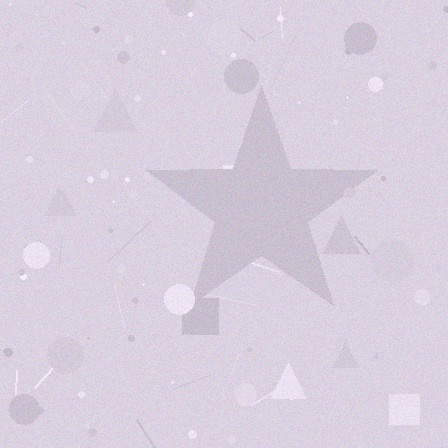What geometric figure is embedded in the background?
A star is embedded in the background.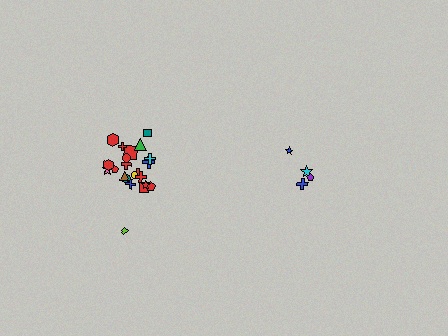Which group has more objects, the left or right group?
The left group.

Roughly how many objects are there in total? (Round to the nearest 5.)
Roughly 25 objects in total.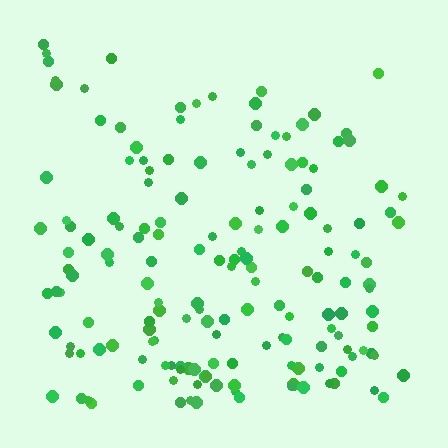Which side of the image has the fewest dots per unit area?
The top.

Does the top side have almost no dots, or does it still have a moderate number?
Still a moderate number, just noticeably fewer than the bottom.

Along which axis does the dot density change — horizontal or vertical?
Vertical.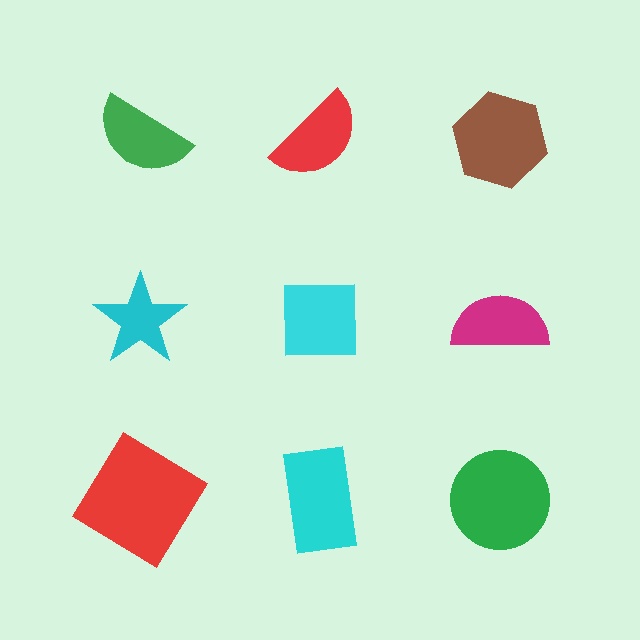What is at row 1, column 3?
A brown hexagon.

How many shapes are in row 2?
3 shapes.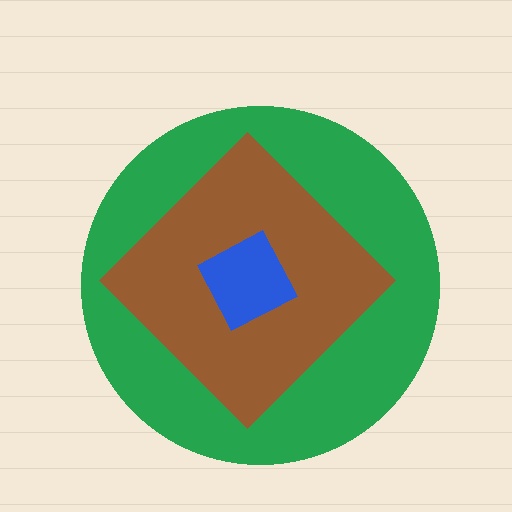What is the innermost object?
The blue square.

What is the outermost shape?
The green circle.